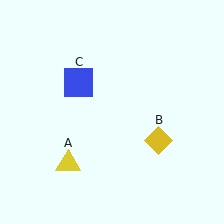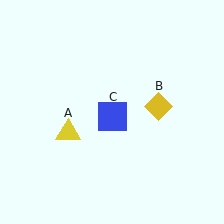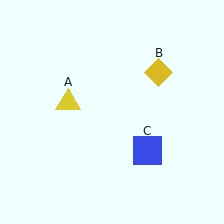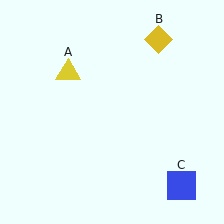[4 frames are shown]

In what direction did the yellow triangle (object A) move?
The yellow triangle (object A) moved up.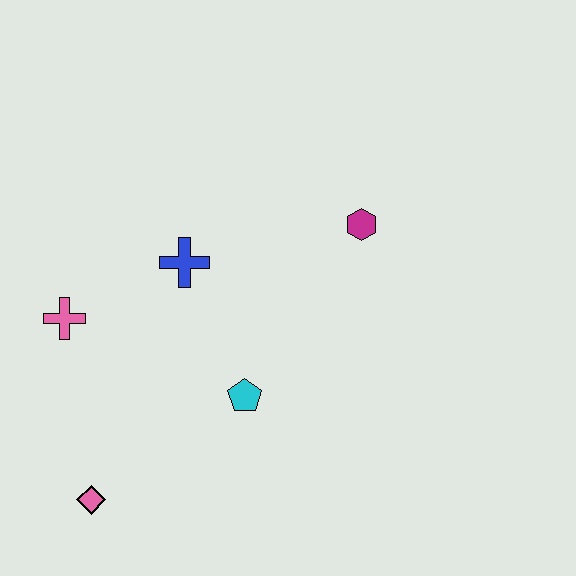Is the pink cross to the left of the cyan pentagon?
Yes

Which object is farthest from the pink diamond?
The magenta hexagon is farthest from the pink diamond.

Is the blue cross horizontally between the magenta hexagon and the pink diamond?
Yes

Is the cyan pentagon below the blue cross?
Yes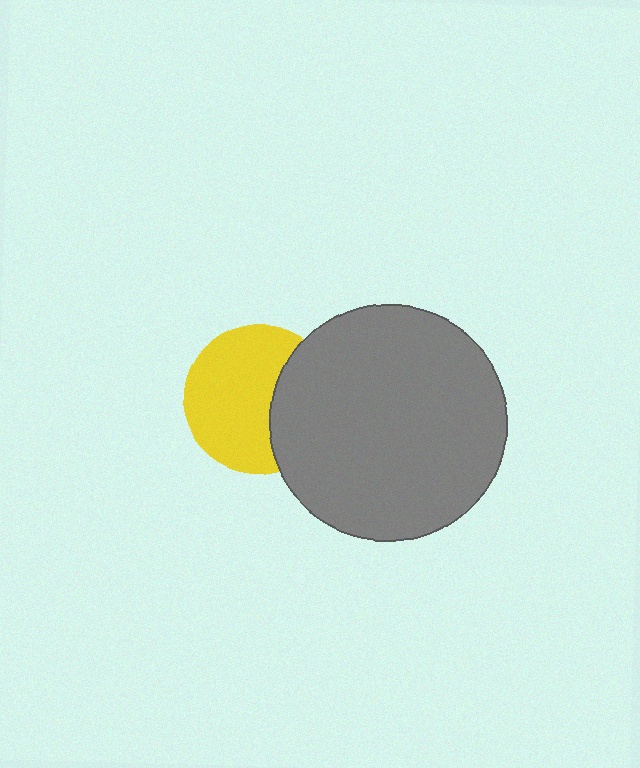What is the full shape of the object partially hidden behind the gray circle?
The partially hidden object is a yellow circle.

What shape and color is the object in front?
The object in front is a gray circle.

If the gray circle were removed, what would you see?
You would see the complete yellow circle.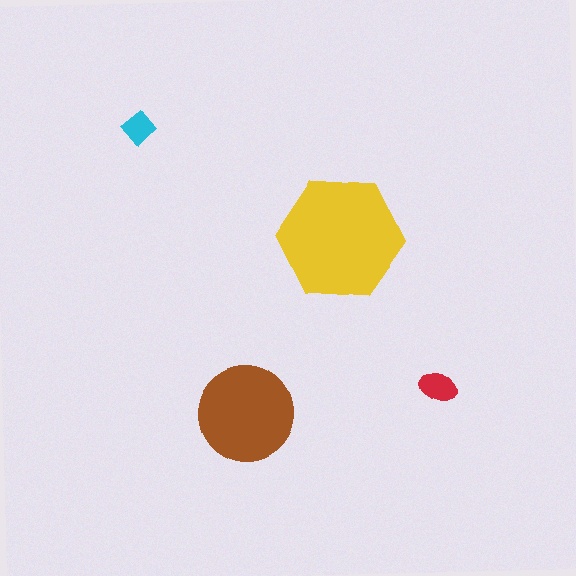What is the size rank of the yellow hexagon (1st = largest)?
1st.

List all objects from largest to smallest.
The yellow hexagon, the brown circle, the red ellipse, the cyan diamond.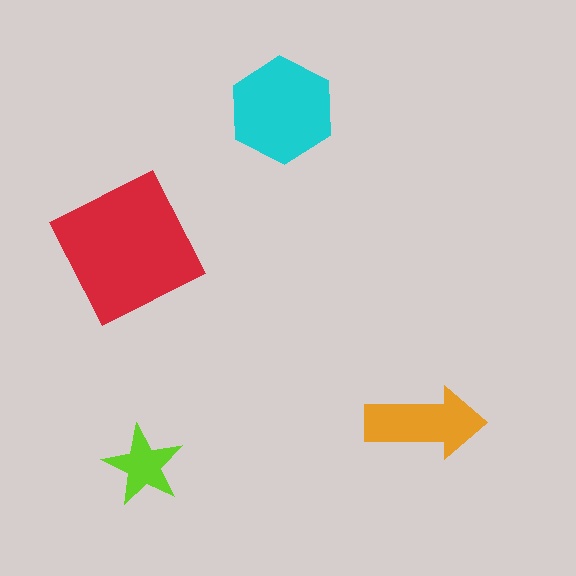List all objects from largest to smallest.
The red square, the cyan hexagon, the orange arrow, the lime star.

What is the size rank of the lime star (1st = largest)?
4th.